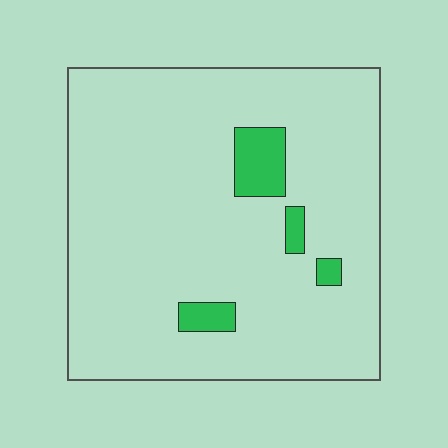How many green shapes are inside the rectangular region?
4.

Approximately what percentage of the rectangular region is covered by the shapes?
Approximately 5%.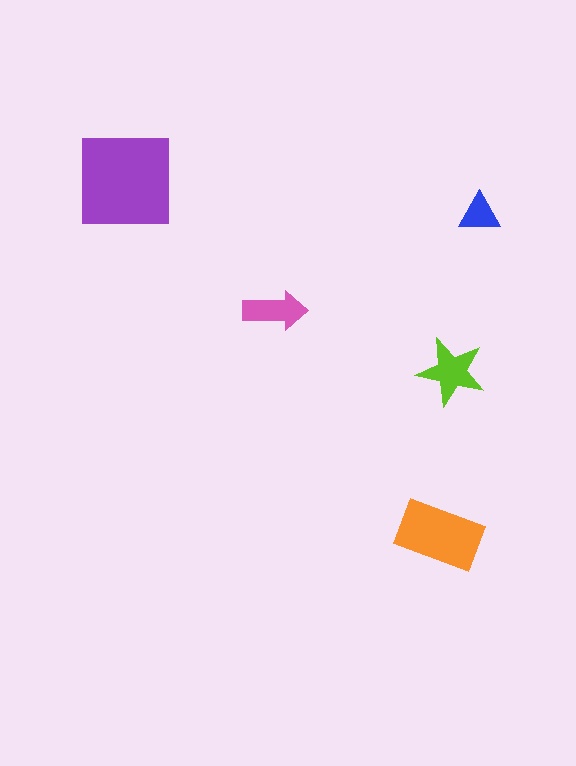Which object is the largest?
The purple square.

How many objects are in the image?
There are 5 objects in the image.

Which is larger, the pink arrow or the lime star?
The lime star.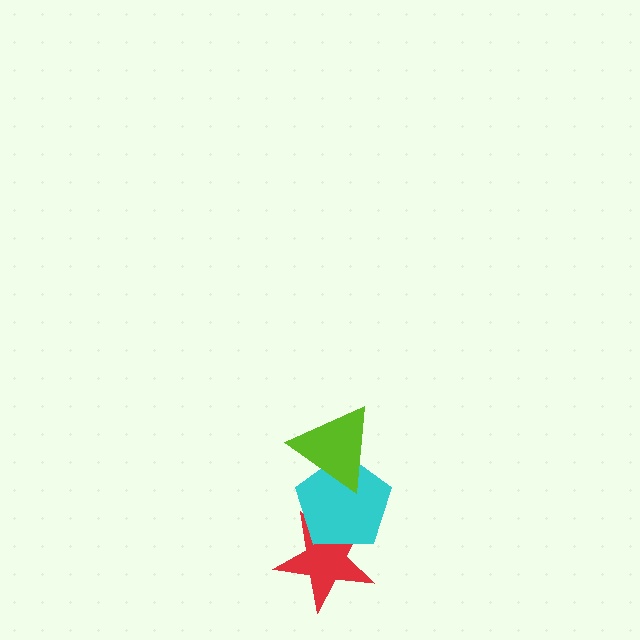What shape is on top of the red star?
The cyan pentagon is on top of the red star.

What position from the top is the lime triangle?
The lime triangle is 1st from the top.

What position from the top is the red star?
The red star is 3rd from the top.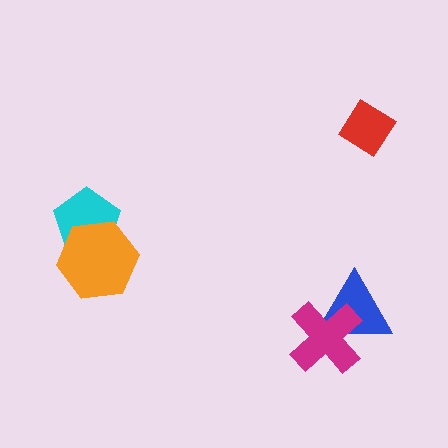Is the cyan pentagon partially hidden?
Yes, it is partially covered by another shape.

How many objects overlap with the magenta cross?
1 object overlaps with the magenta cross.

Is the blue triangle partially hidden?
Yes, it is partially covered by another shape.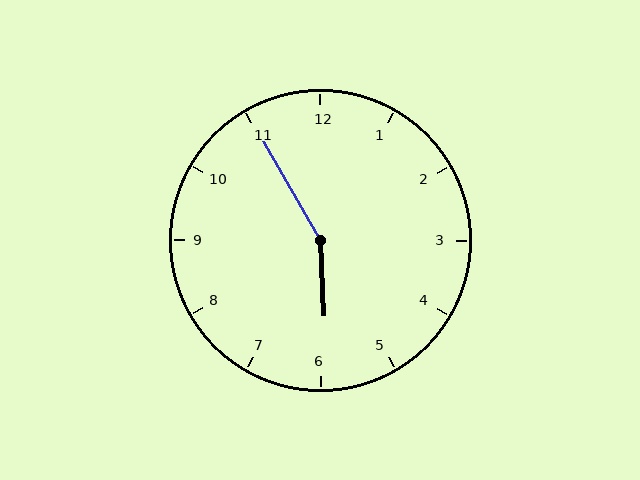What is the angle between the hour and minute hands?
Approximately 152 degrees.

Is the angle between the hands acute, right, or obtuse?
It is obtuse.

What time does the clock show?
5:55.